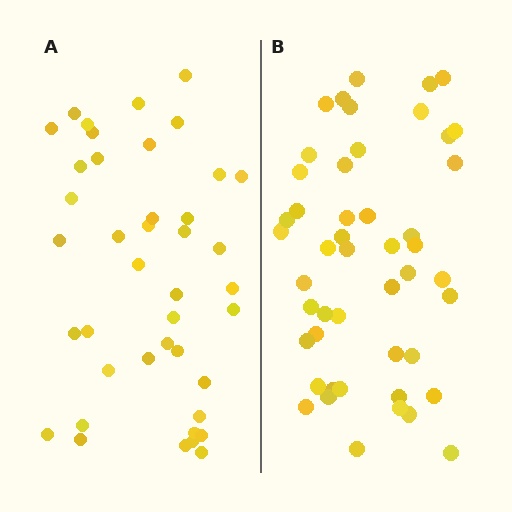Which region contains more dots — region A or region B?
Region B (the right region) has more dots.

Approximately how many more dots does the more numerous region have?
Region B has roughly 8 or so more dots than region A.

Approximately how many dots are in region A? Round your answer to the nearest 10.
About 40 dots. (The exact count is 41, which rounds to 40.)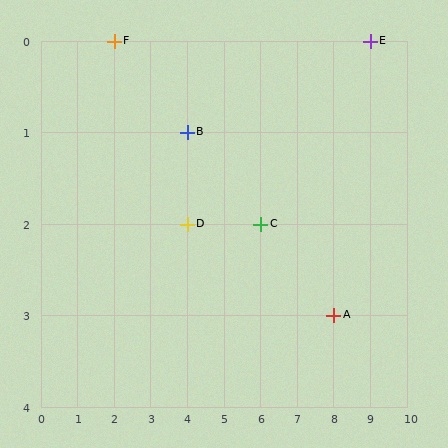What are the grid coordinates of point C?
Point C is at grid coordinates (6, 2).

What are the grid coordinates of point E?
Point E is at grid coordinates (9, 0).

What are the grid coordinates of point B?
Point B is at grid coordinates (4, 1).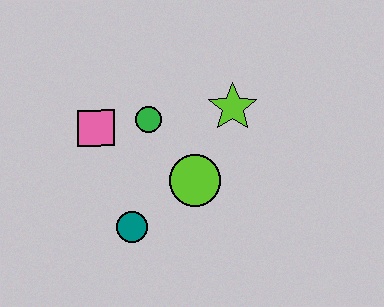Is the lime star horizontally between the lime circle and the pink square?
No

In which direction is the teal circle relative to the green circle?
The teal circle is below the green circle.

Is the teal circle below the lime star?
Yes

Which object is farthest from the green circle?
The teal circle is farthest from the green circle.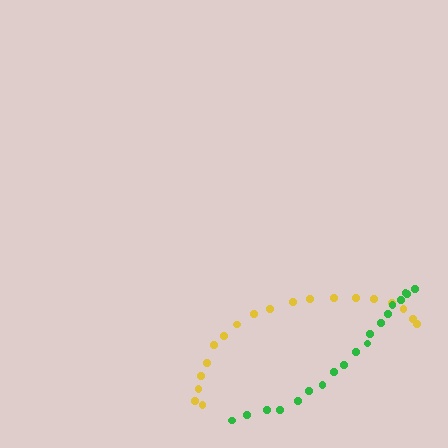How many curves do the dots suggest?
There are 2 distinct paths.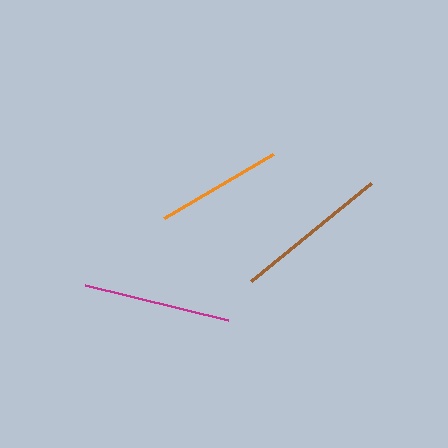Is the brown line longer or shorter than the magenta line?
The brown line is longer than the magenta line.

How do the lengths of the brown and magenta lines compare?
The brown and magenta lines are approximately the same length.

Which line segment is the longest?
The brown line is the longest at approximately 155 pixels.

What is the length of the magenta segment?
The magenta segment is approximately 148 pixels long.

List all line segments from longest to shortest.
From longest to shortest: brown, magenta, orange.